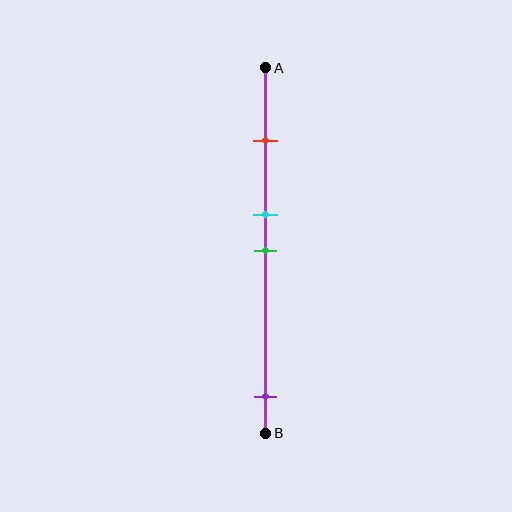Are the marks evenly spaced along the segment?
No, the marks are not evenly spaced.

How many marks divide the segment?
There are 4 marks dividing the segment.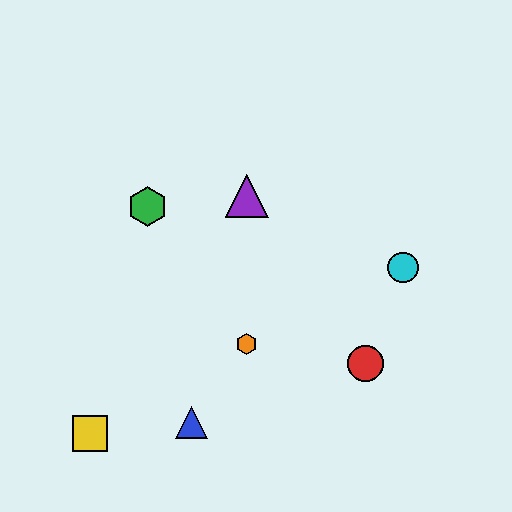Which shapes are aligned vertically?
The purple triangle, the orange hexagon are aligned vertically.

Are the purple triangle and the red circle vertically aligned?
No, the purple triangle is at x≈247 and the red circle is at x≈365.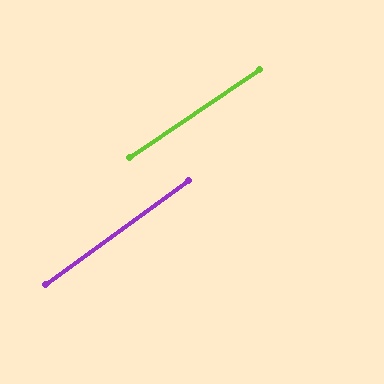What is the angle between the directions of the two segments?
Approximately 2 degrees.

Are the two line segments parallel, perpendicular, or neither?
Parallel — their directions differ by only 1.8°.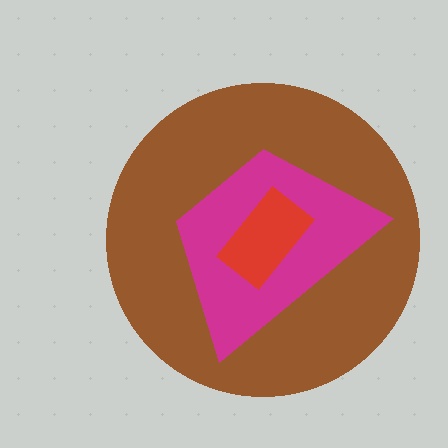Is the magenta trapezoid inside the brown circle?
Yes.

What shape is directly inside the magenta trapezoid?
The red rectangle.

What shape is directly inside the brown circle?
The magenta trapezoid.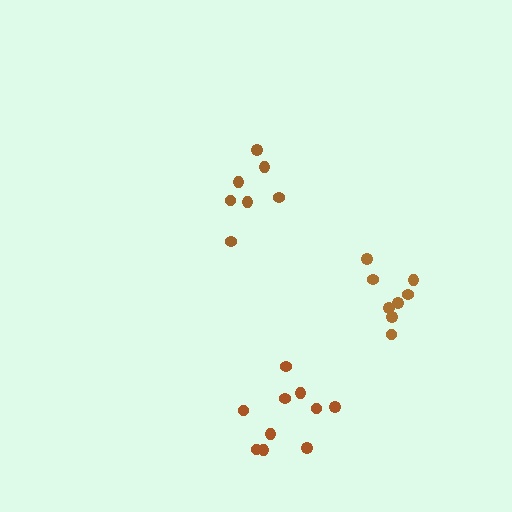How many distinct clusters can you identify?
There are 3 distinct clusters.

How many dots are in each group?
Group 1: 8 dots, Group 2: 10 dots, Group 3: 7 dots (25 total).